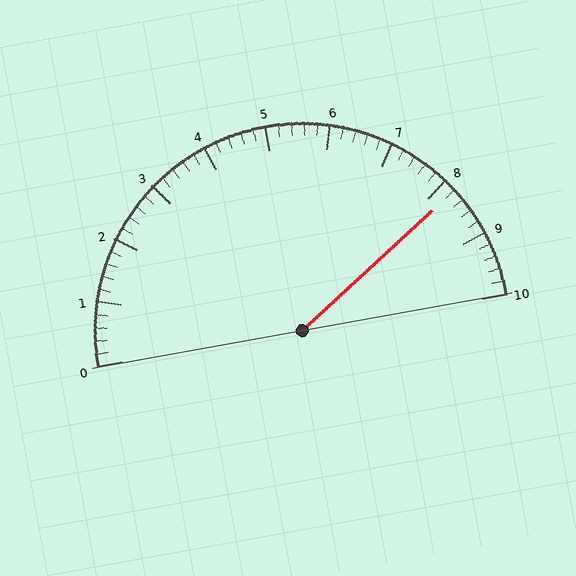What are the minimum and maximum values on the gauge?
The gauge ranges from 0 to 10.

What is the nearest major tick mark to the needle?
The nearest major tick mark is 8.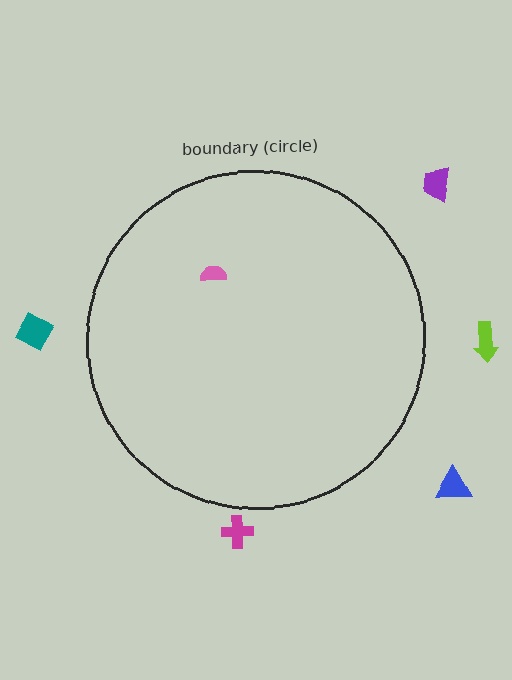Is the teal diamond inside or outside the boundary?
Outside.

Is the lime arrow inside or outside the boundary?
Outside.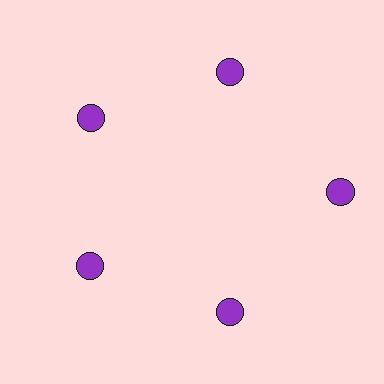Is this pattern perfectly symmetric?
No. The 5 purple circles are arranged in a ring, but one element near the 3 o'clock position is pushed outward from the center, breaking the 5-fold rotational symmetry.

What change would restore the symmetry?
The symmetry would be restored by moving it inward, back onto the ring so that all 5 circles sit at equal angles and equal distance from the center.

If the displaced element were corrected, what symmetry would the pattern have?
It would have 5-fold rotational symmetry — the pattern would map onto itself every 72 degrees.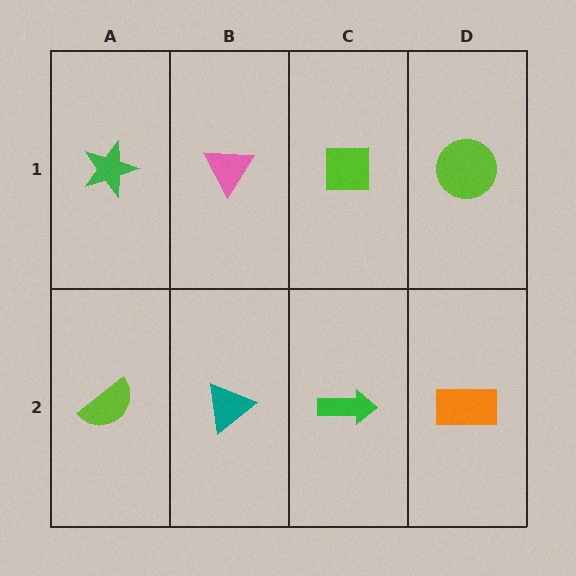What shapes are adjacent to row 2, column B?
A pink triangle (row 1, column B), a lime semicircle (row 2, column A), a green arrow (row 2, column C).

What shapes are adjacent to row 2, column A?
A green star (row 1, column A), a teal triangle (row 2, column B).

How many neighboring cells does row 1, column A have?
2.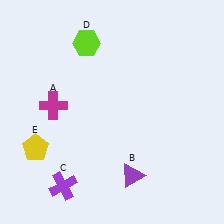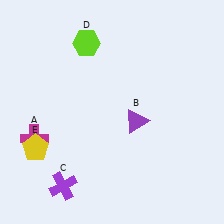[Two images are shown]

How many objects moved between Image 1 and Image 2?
2 objects moved between the two images.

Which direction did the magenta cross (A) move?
The magenta cross (A) moved down.